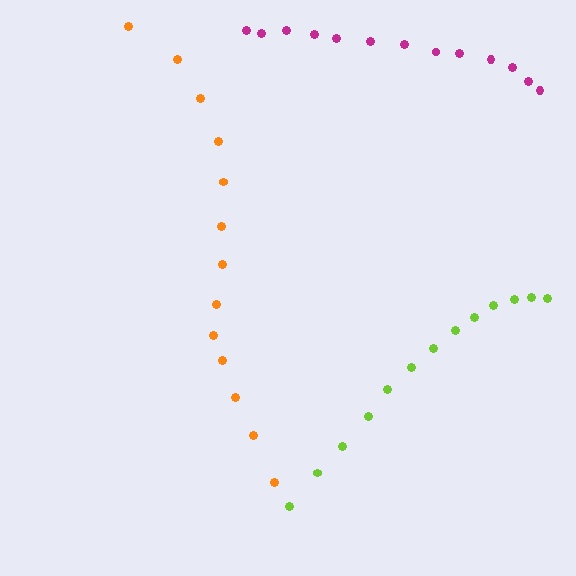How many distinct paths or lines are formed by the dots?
There are 3 distinct paths.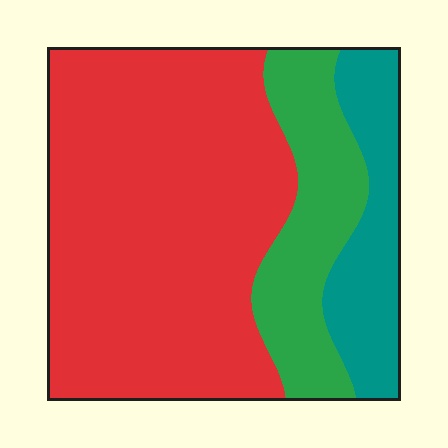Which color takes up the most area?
Red, at roughly 65%.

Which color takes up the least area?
Teal, at roughly 15%.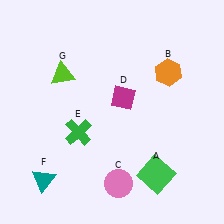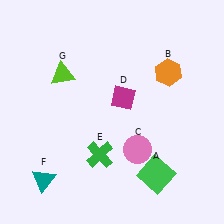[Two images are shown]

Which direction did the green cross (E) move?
The green cross (E) moved down.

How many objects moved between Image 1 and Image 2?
2 objects moved between the two images.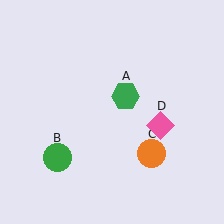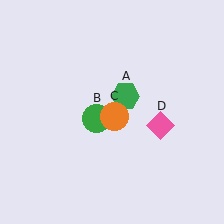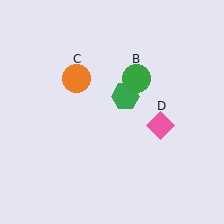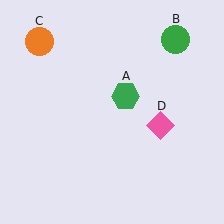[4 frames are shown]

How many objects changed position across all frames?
2 objects changed position: green circle (object B), orange circle (object C).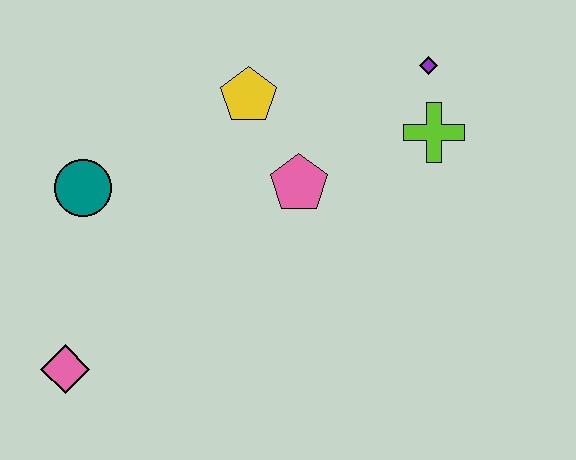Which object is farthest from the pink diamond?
The purple diamond is farthest from the pink diamond.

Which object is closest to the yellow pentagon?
The pink pentagon is closest to the yellow pentagon.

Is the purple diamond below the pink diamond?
No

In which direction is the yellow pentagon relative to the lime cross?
The yellow pentagon is to the left of the lime cross.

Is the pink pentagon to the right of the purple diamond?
No